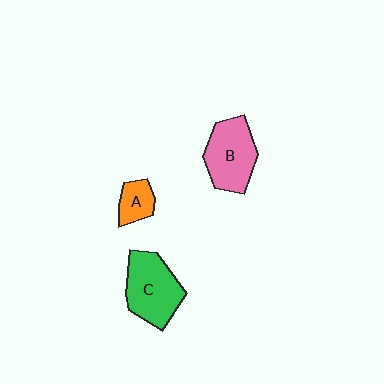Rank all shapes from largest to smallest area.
From largest to smallest: C (green), B (pink), A (orange).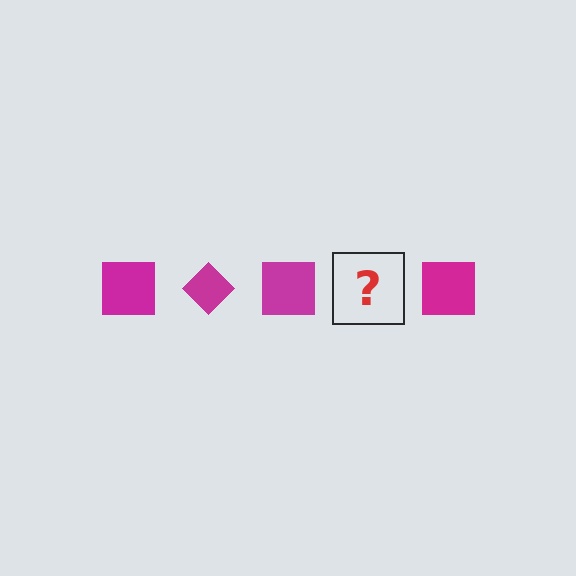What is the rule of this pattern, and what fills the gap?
The rule is that the pattern cycles through square, diamond shapes in magenta. The gap should be filled with a magenta diamond.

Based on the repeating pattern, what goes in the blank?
The blank should be a magenta diamond.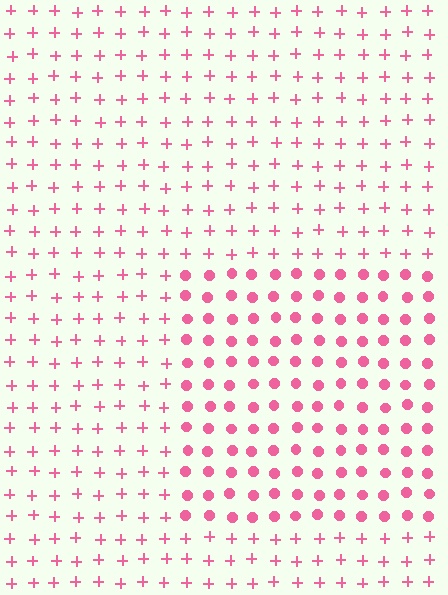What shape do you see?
I see a rectangle.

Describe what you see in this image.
The image is filled with small pink elements arranged in a uniform grid. A rectangle-shaped region contains circles, while the surrounding area contains plus signs. The boundary is defined purely by the change in element shape.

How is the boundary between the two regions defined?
The boundary is defined by a change in element shape: circles inside vs. plus signs outside. All elements share the same color and spacing.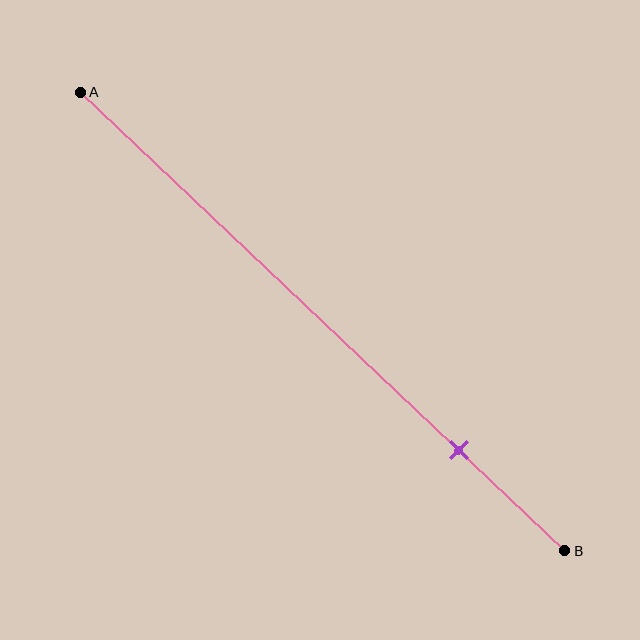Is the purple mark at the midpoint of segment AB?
No, the mark is at about 80% from A, not at the 50% midpoint.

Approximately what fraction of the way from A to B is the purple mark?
The purple mark is approximately 80% of the way from A to B.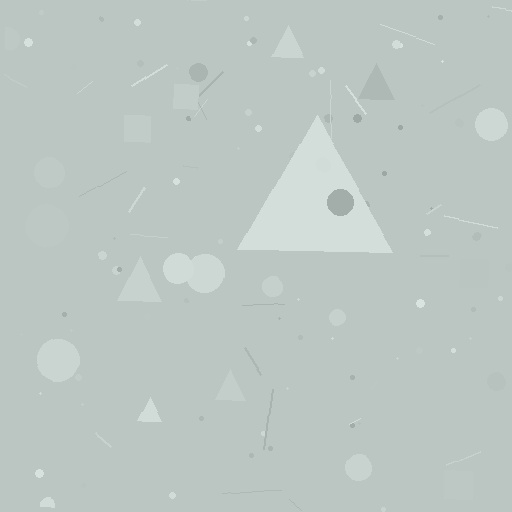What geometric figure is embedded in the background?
A triangle is embedded in the background.